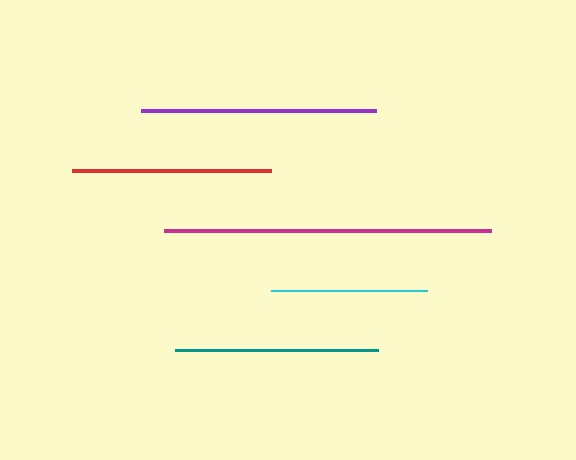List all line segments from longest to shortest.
From longest to shortest: magenta, purple, teal, red, cyan.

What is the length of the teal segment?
The teal segment is approximately 203 pixels long.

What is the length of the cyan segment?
The cyan segment is approximately 156 pixels long.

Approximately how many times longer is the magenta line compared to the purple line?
The magenta line is approximately 1.4 times the length of the purple line.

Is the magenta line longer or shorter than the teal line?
The magenta line is longer than the teal line.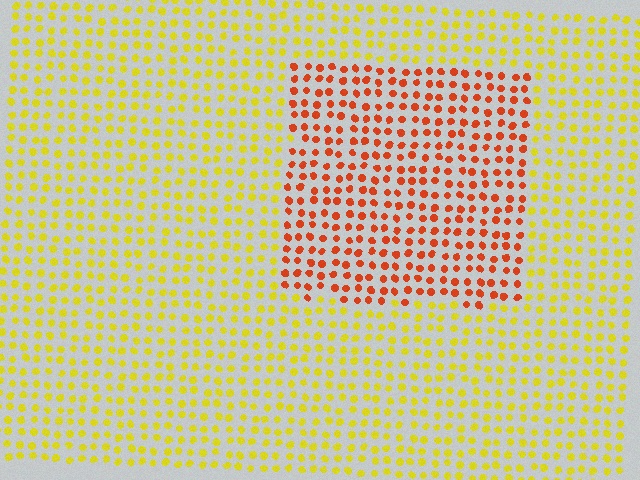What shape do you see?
I see a rectangle.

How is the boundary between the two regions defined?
The boundary is defined purely by a slight shift in hue (about 48 degrees). Spacing, size, and orientation are identical on both sides.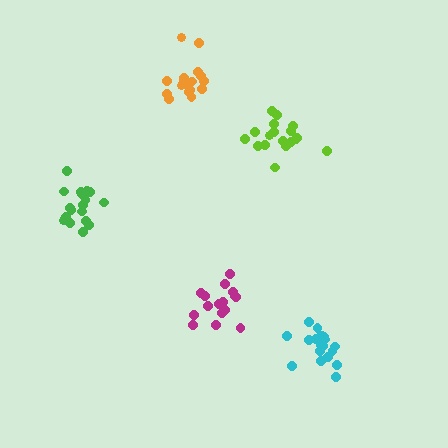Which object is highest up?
The orange cluster is topmost.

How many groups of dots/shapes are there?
There are 5 groups.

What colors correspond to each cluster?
The clusters are colored: orange, lime, green, magenta, cyan.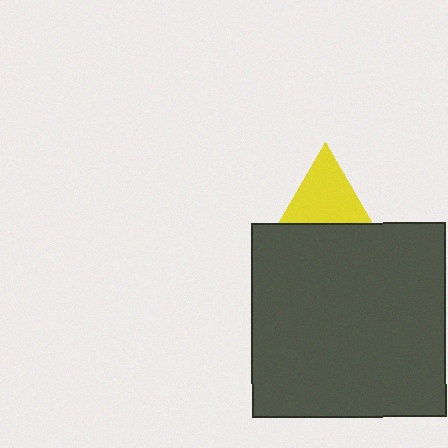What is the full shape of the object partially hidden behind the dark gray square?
The partially hidden object is a yellow triangle.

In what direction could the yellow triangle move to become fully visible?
The yellow triangle could move up. That would shift it out from behind the dark gray square entirely.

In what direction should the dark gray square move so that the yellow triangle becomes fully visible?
The dark gray square should move down. That is the shortest direction to clear the overlap and leave the yellow triangle fully visible.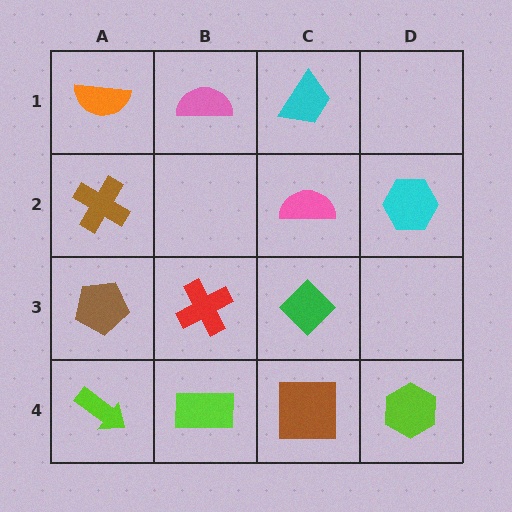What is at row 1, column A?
An orange semicircle.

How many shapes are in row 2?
3 shapes.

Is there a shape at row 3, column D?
No, that cell is empty.